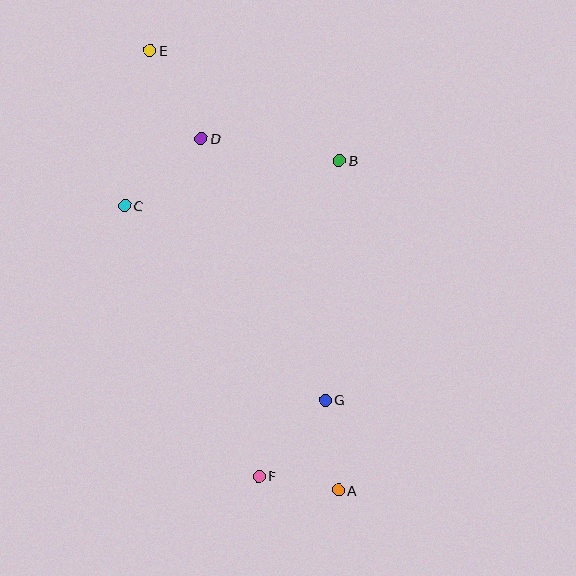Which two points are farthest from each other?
Points A and E are farthest from each other.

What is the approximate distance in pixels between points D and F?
The distance between D and F is approximately 342 pixels.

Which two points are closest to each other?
Points A and F are closest to each other.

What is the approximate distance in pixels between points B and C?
The distance between B and C is approximately 220 pixels.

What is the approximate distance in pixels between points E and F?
The distance between E and F is approximately 439 pixels.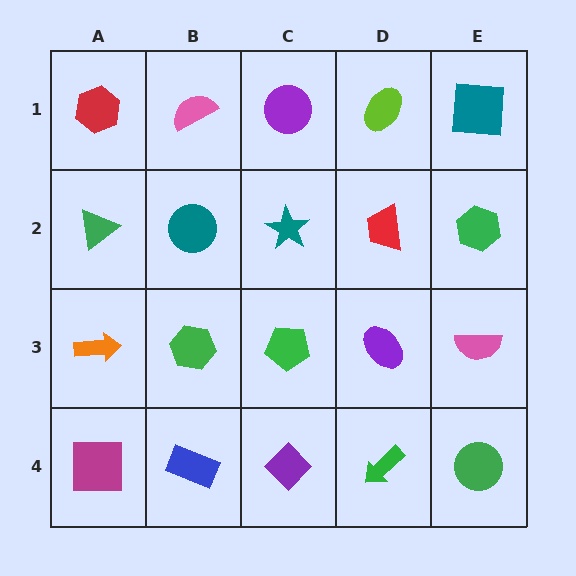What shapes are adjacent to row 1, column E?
A green hexagon (row 2, column E), a lime ellipse (row 1, column D).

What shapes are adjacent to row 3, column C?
A teal star (row 2, column C), a purple diamond (row 4, column C), a green hexagon (row 3, column B), a purple ellipse (row 3, column D).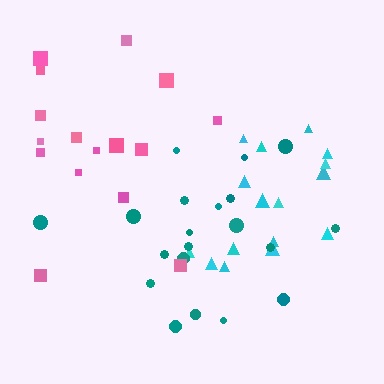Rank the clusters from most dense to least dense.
cyan, teal, pink.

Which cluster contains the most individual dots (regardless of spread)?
Teal (20).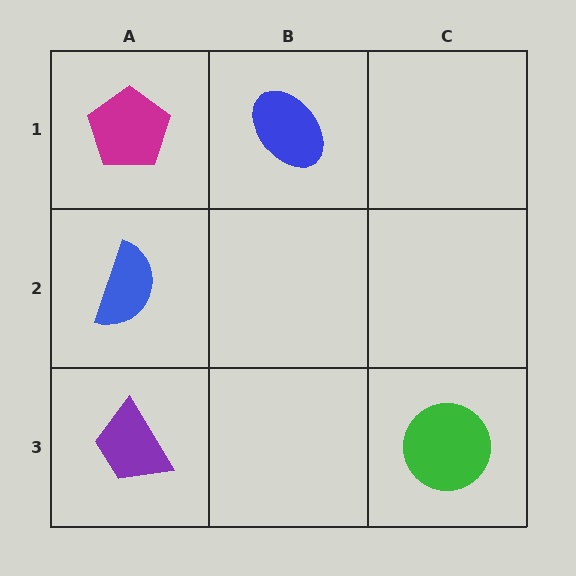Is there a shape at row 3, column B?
No, that cell is empty.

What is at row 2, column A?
A blue semicircle.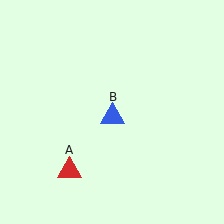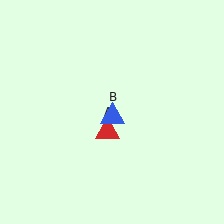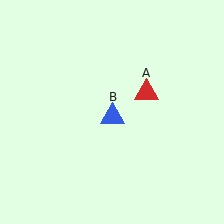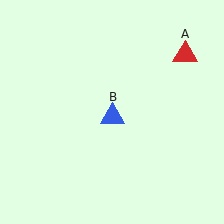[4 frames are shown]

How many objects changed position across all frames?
1 object changed position: red triangle (object A).